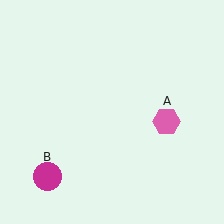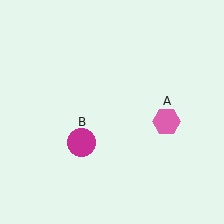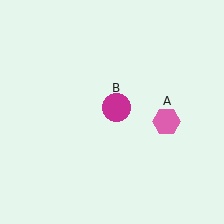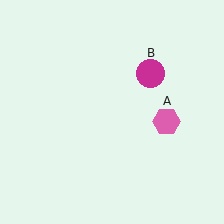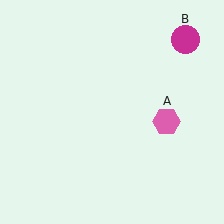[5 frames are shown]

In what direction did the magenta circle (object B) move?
The magenta circle (object B) moved up and to the right.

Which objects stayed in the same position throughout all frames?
Pink hexagon (object A) remained stationary.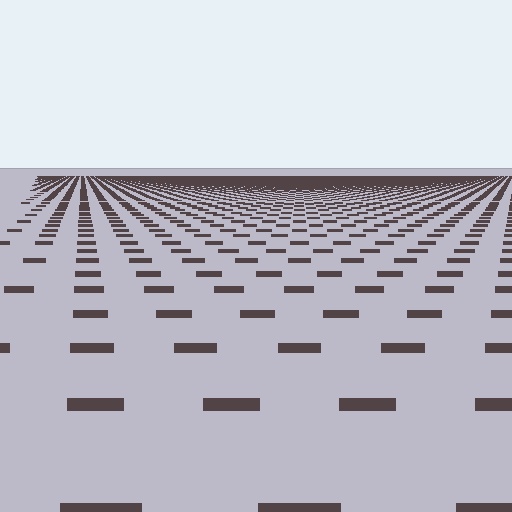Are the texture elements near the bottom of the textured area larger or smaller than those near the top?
Larger. Near the bottom, elements are closer to the viewer and appear at a bigger on-screen size.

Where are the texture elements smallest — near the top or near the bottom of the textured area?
Near the top.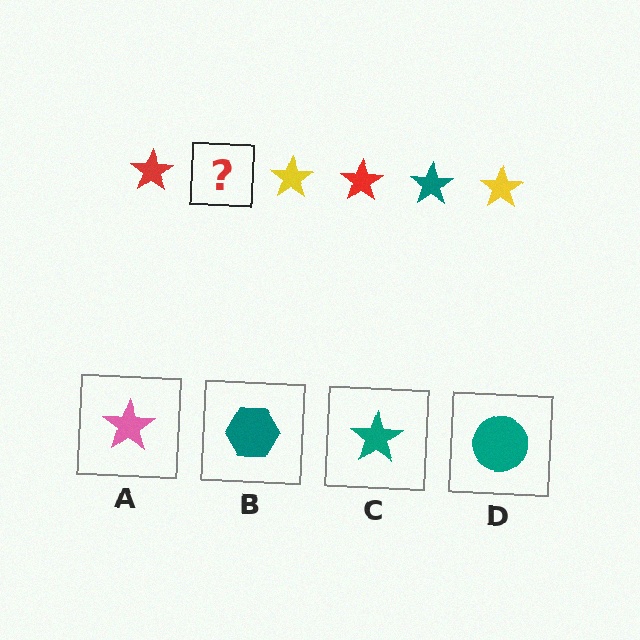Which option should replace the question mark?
Option C.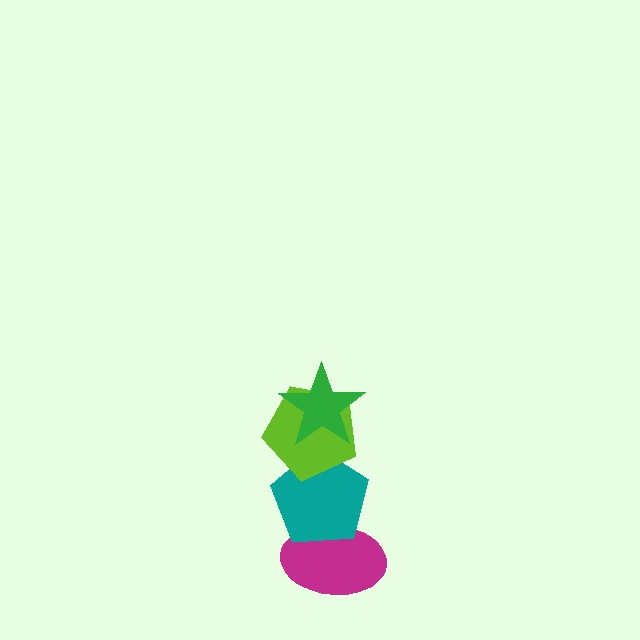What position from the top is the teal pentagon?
The teal pentagon is 3rd from the top.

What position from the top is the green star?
The green star is 1st from the top.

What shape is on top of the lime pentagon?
The green star is on top of the lime pentagon.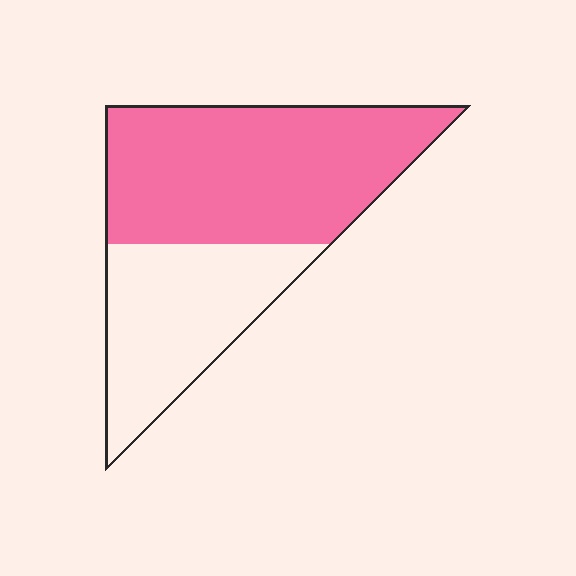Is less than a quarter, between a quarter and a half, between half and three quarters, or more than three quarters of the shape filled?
Between half and three quarters.